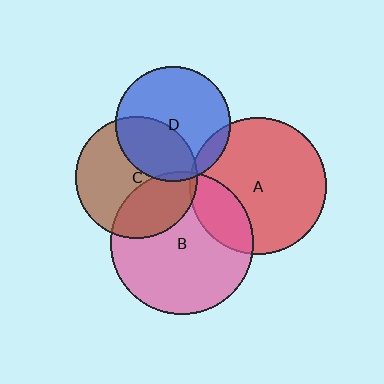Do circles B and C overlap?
Yes.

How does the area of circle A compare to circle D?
Approximately 1.4 times.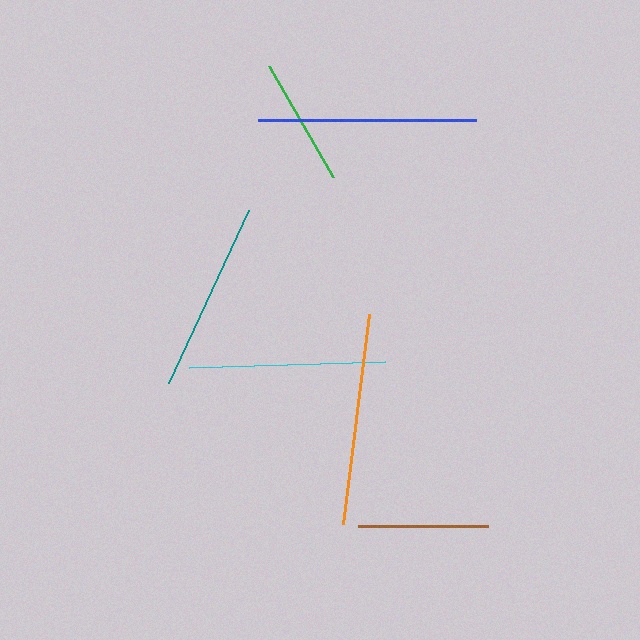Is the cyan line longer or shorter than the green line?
The cyan line is longer than the green line.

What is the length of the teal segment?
The teal segment is approximately 192 pixels long.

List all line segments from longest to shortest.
From longest to shortest: blue, orange, cyan, teal, brown, green.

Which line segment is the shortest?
The green line is the shortest at approximately 129 pixels.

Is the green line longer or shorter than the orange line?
The orange line is longer than the green line.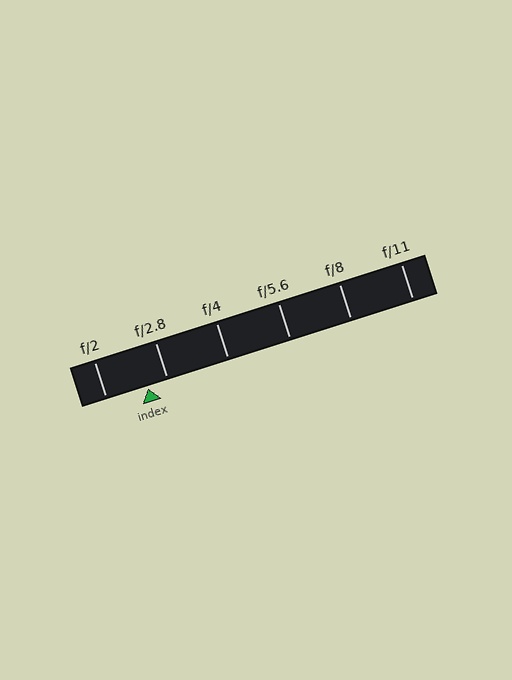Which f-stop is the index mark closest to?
The index mark is closest to f/2.8.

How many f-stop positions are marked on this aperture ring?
There are 6 f-stop positions marked.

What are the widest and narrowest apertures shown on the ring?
The widest aperture shown is f/2 and the narrowest is f/11.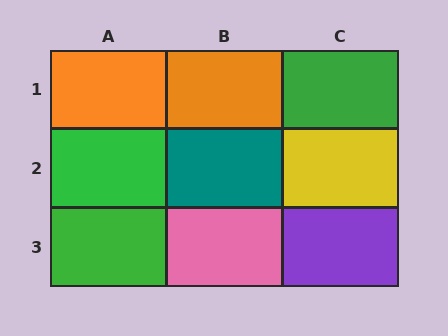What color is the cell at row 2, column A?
Green.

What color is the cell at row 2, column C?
Yellow.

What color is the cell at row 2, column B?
Teal.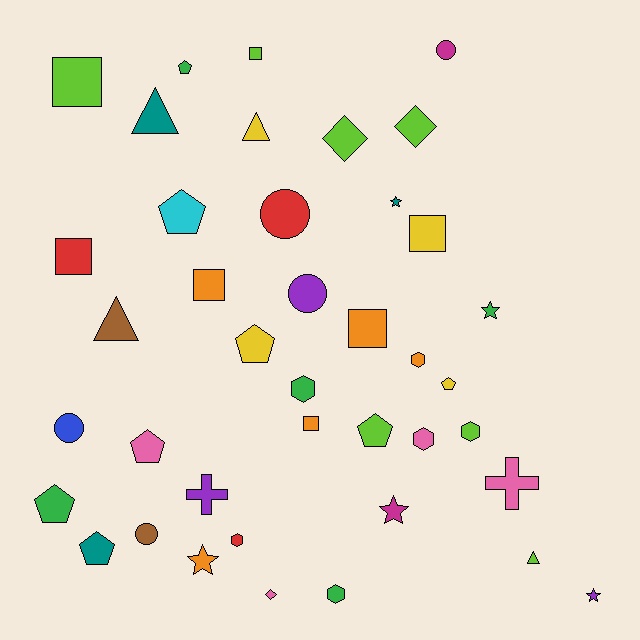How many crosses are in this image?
There are 2 crosses.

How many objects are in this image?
There are 40 objects.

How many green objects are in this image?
There are 5 green objects.